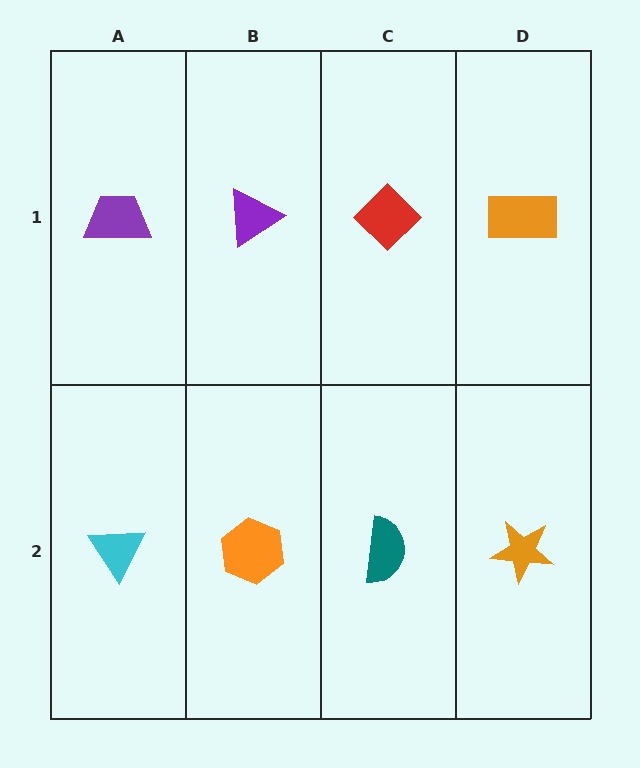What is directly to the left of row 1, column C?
A purple triangle.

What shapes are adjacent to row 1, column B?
An orange hexagon (row 2, column B), a purple trapezoid (row 1, column A), a red diamond (row 1, column C).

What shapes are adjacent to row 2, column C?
A red diamond (row 1, column C), an orange hexagon (row 2, column B), an orange star (row 2, column D).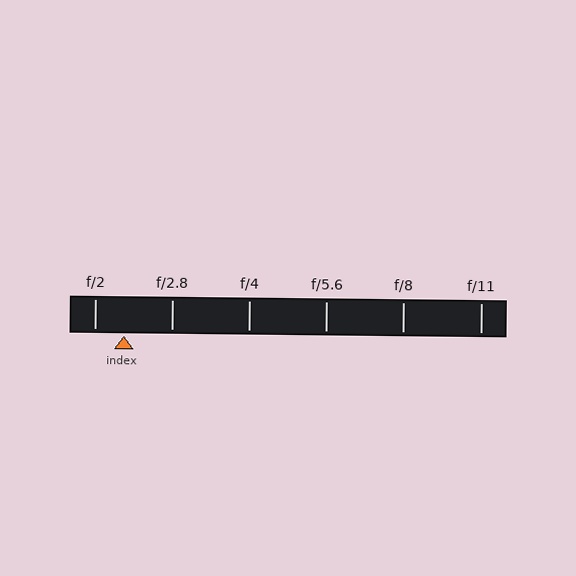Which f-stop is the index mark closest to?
The index mark is closest to f/2.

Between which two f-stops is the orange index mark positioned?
The index mark is between f/2 and f/2.8.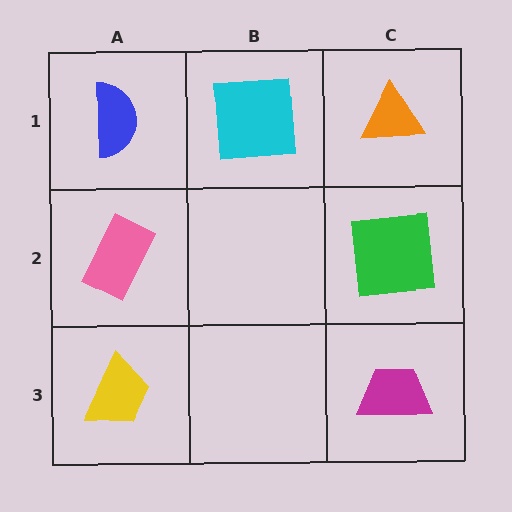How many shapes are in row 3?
2 shapes.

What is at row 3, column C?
A magenta trapezoid.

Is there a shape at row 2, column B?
No, that cell is empty.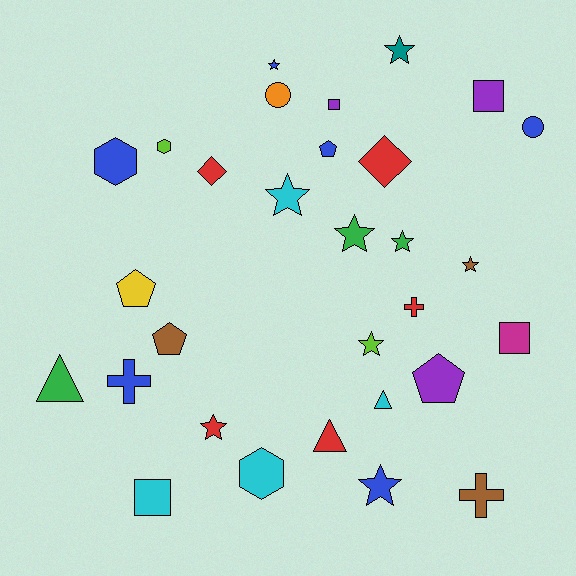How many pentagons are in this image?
There are 4 pentagons.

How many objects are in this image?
There are 30 objects.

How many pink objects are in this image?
There are no pink objects.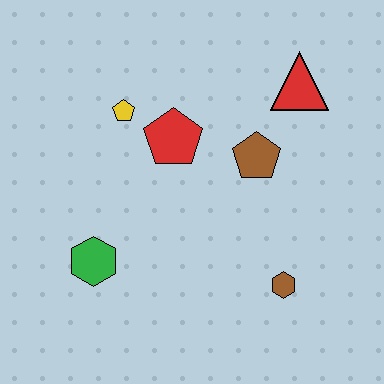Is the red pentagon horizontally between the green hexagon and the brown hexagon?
Yes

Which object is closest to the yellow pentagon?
The red pentagon is closest to the yellow pentagon.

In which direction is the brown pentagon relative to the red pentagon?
The brown pentagon is to the right of the red pentagon.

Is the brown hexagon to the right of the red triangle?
No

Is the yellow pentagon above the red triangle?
No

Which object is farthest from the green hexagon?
The red triangle is farthest from the green hexagon.